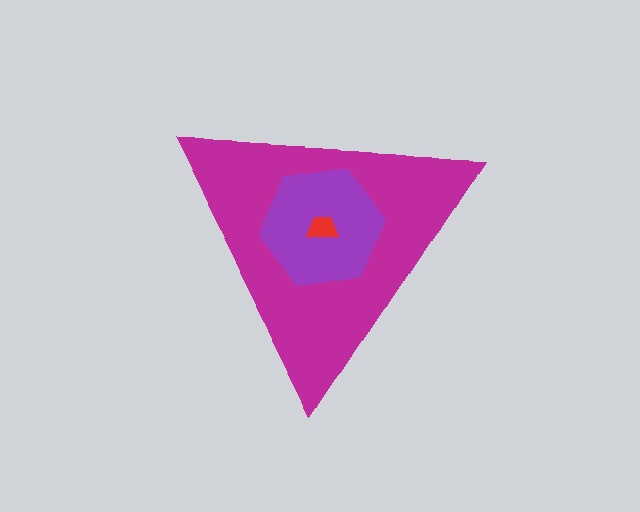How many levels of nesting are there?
3.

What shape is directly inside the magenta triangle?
The purple hexagon.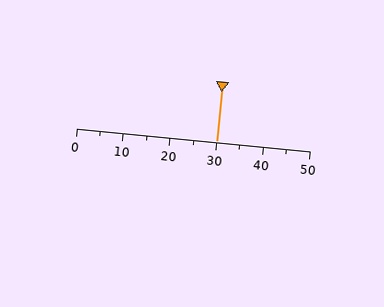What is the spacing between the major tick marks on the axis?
The major ticks are spaced 10 apart.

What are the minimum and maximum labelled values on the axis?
The axis runs from 0 to 50.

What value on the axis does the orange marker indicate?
The marker indicates approximately 30.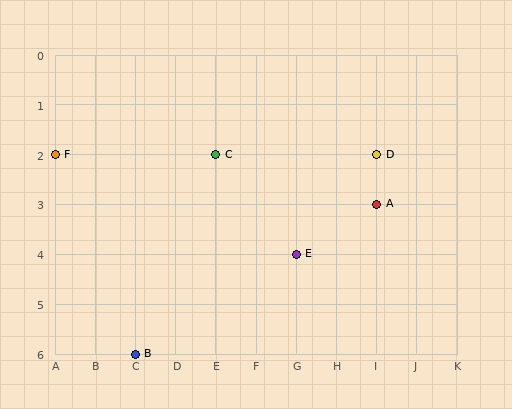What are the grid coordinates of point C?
Point C is at grid coordinates (E, 2).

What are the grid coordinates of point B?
Point B is at grid coordinates (C, 6).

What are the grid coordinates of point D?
Point D is at grid coordinates (I, 2).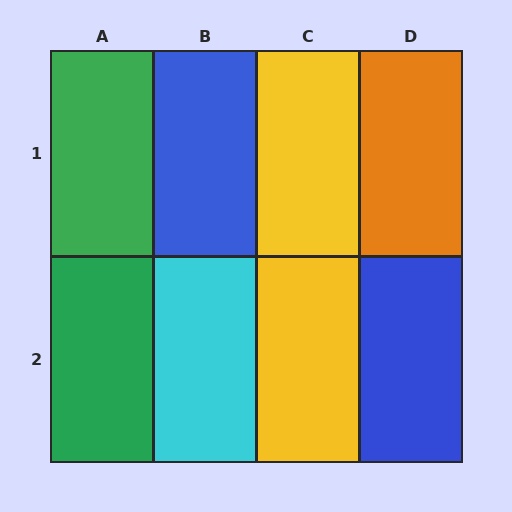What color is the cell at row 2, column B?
Cyan.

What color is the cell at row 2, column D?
Blue.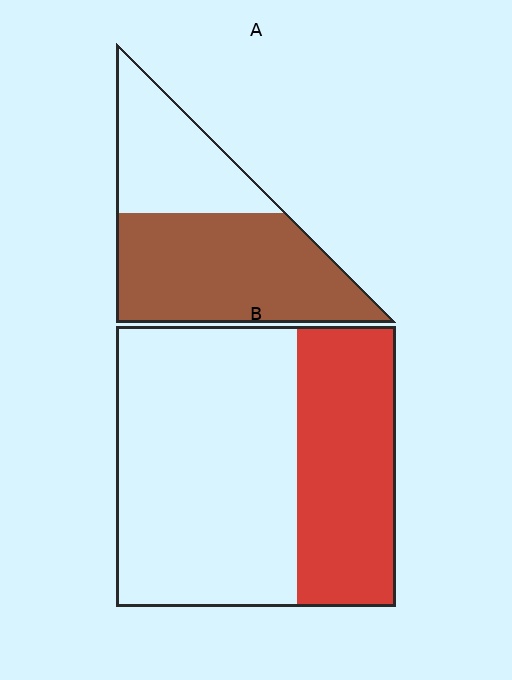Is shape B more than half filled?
No.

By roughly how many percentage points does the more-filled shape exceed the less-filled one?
By roughly 30 percentage points (A over B).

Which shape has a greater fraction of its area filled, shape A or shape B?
Shape A.